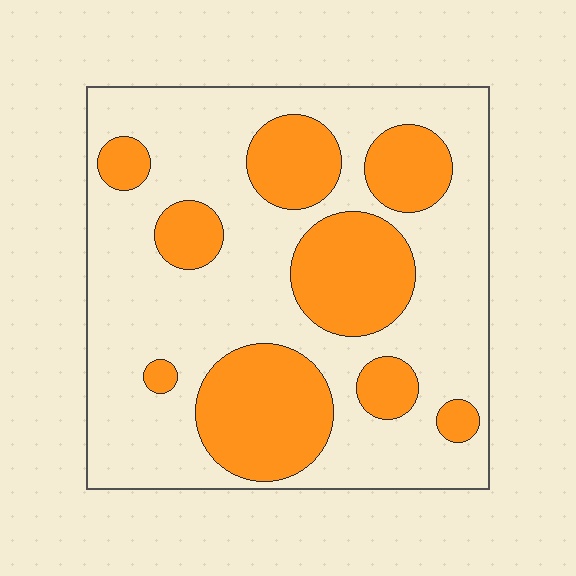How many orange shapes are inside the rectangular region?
9.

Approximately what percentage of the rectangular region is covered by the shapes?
Approximately 30%.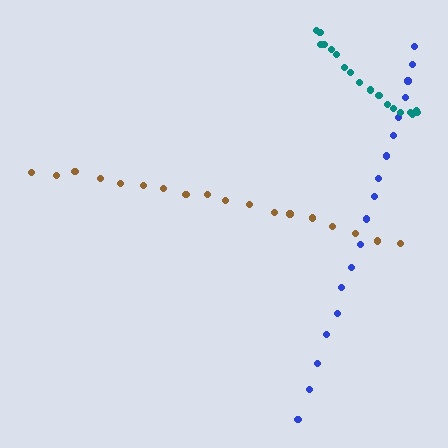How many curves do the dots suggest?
There are 3 distinct paths.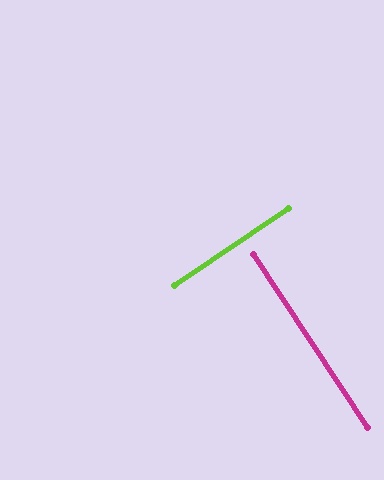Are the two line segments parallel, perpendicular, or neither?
Perpendicular — they meet at approximately 89°.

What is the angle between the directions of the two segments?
Approximately 89 degrees.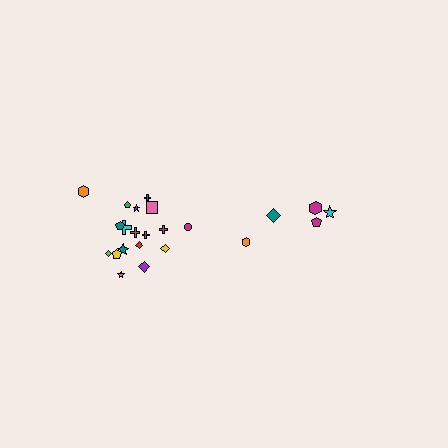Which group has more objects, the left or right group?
The left group.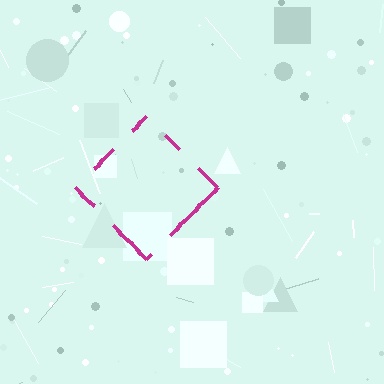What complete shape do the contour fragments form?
The contour fragments form a diamond.